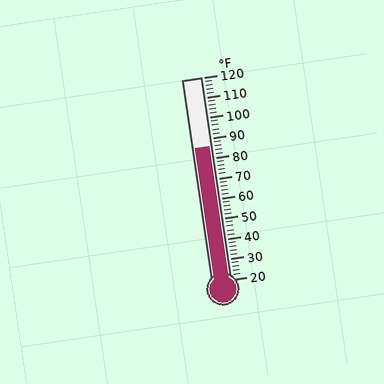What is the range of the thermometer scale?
The thermometer scale ranges from 20°F to 120°F.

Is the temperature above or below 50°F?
The temperature is above 50°F.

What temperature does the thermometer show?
The thermometer shows approximately 86°F.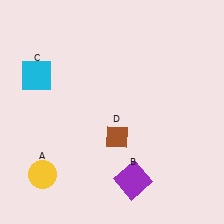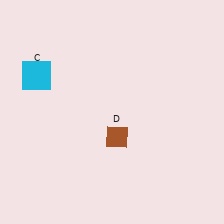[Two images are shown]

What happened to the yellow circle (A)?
The yellow circle (A) was removed in Image 2. It was in the bottom-left area of Image 1.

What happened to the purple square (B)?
The purple square (B) was removed in Image 2. It was in the bottom-right area of Image 1.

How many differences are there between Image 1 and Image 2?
There are 2 differences between the two images.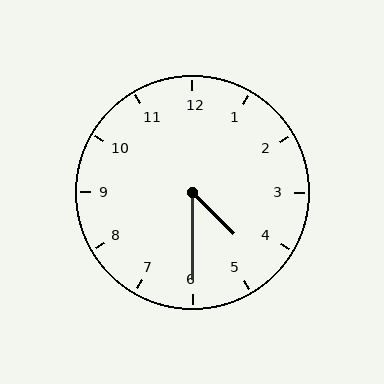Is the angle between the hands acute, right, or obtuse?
It is acute.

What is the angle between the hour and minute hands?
Approximately 45 degrees.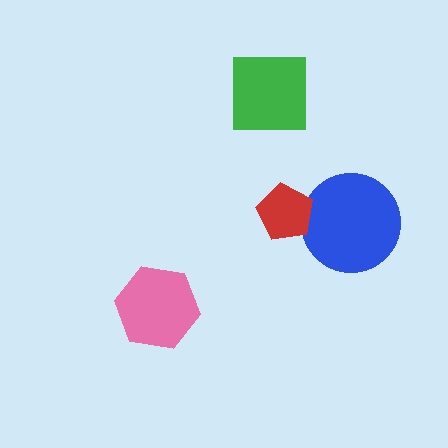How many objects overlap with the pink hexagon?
0 objects overlap with the pink hexagon.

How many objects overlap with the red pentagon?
1 object overlaps with the red pentagon.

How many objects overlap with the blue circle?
1 object overlaps with the blue circle.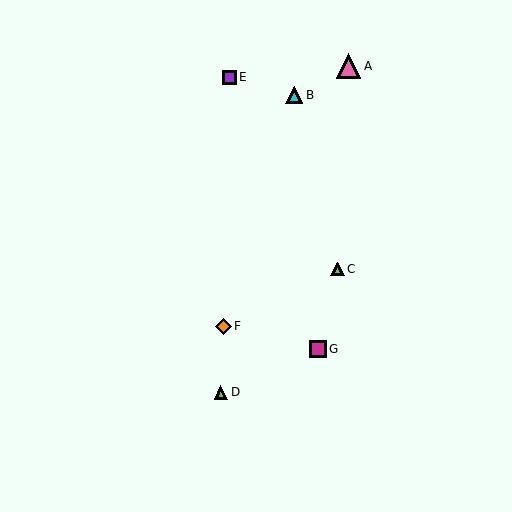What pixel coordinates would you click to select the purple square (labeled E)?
Click at (229, 77) to select the purple square E.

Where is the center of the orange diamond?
The center of the orange diamond is at (223, 326).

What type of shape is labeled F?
Shape F is an orange diamond.